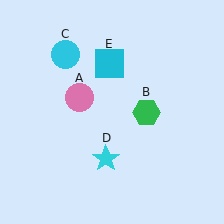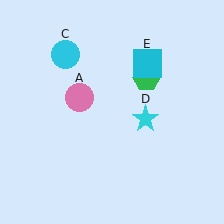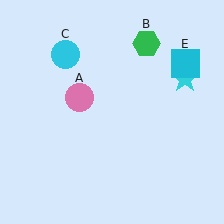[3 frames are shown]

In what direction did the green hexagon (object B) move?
The green hexagon (object B) moved up.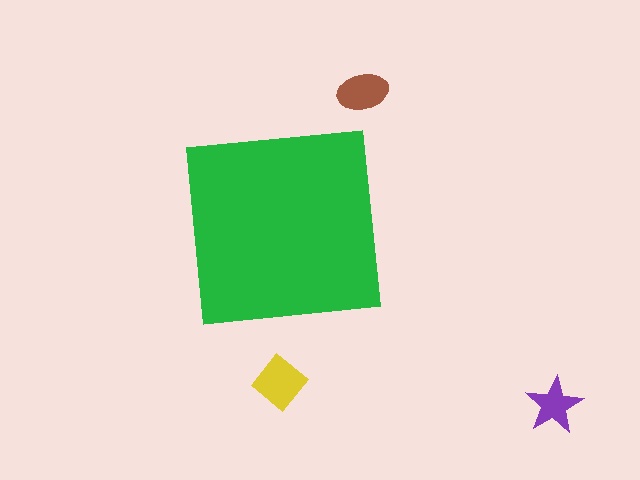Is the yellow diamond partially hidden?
No, the yellow diamond is fully visible.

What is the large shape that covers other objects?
A green square.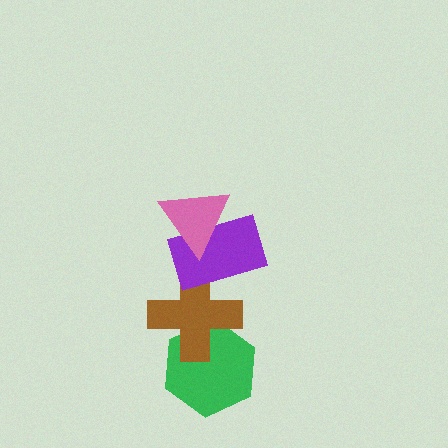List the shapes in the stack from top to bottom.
From top to bottom: the pink triangle, the purple rectangle, the brown cross, the green hexagon.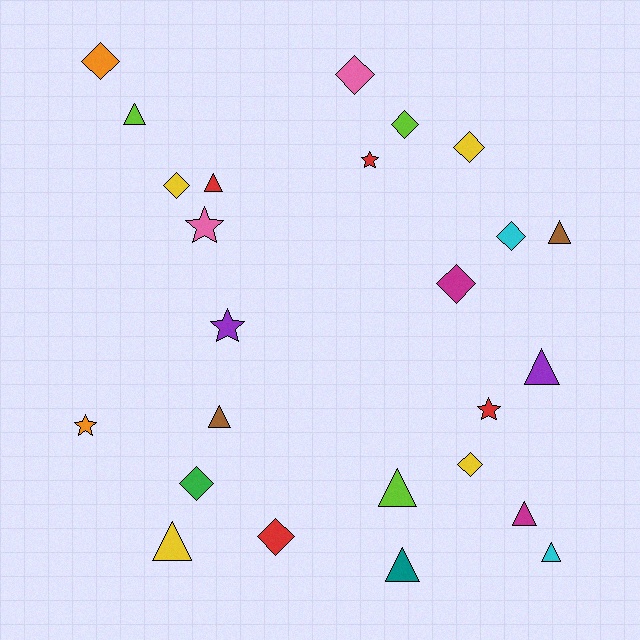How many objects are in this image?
There are 25 objects.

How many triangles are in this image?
There are 10 triangles.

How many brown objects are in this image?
There are 2 brown objects.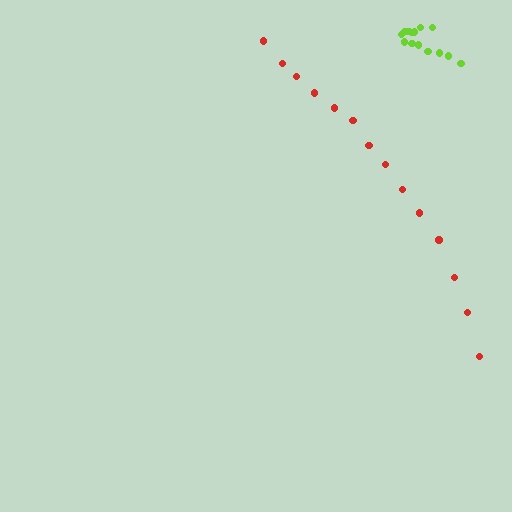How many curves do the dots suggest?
There are 2 distinct paths.